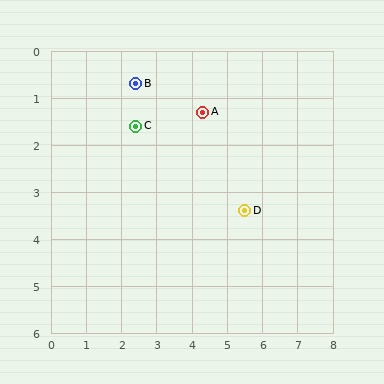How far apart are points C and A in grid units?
Points C and A are about 1.9 grid units apart.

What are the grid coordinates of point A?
Point A is at approximately (4.3, 1.3).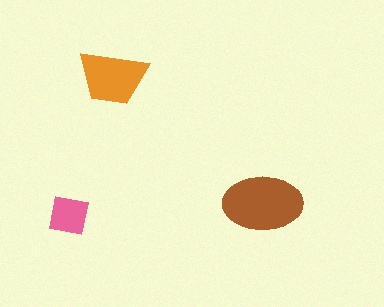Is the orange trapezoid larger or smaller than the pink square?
Larger.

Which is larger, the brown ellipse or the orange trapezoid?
The brown ellipse.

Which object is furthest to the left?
The pink square is leftmost.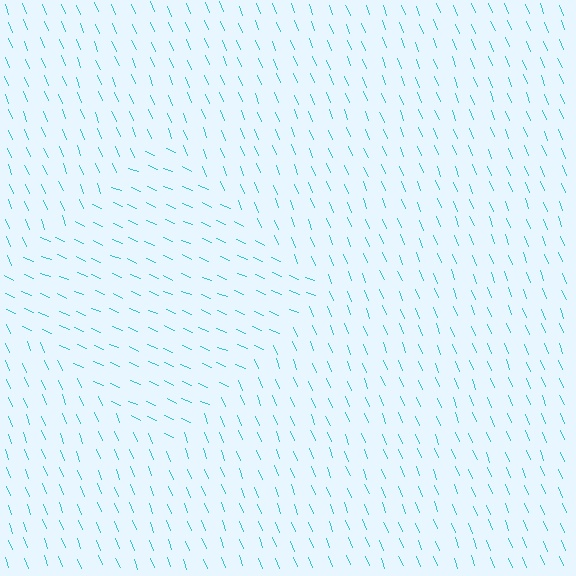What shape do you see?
I see a diamond.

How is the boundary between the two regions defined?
The boundary is defined purely by a change in line orientation (approximately 45 degrees difference). All lines are the same color and thickness.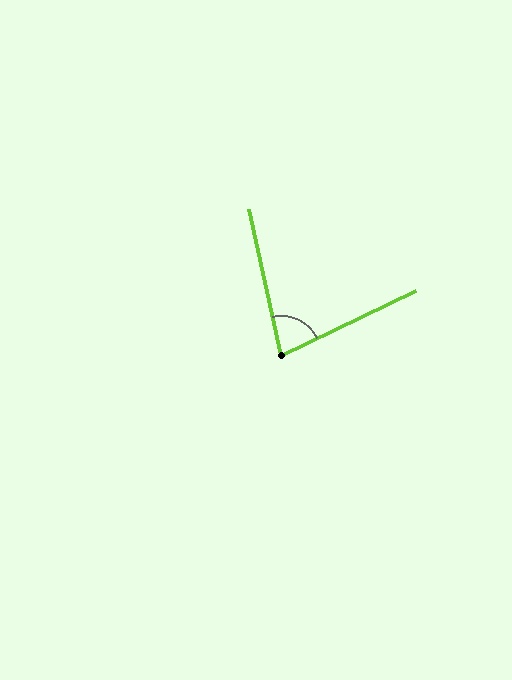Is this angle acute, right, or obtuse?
It is acute.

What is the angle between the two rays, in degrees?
Approximately 77 degrees.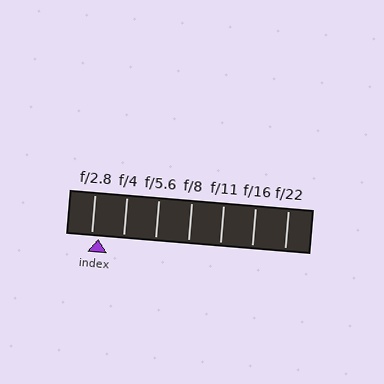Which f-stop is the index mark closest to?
The index mark is closest to f/2.8.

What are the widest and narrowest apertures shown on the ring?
The widest aperture shown is f/2.8 and the narrowest is f/22.